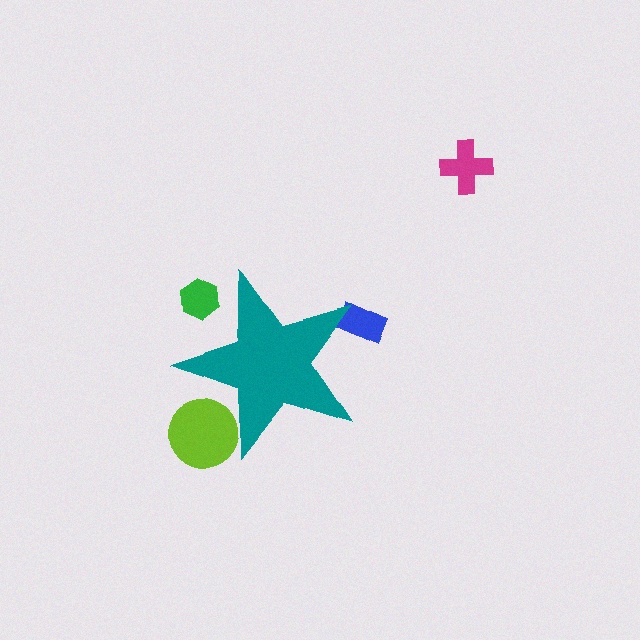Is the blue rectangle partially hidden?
Yes, the blue rectangle is partially hidden behind the teal star.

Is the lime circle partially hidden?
Yes, the lime circle is partially hidden behind the teal star.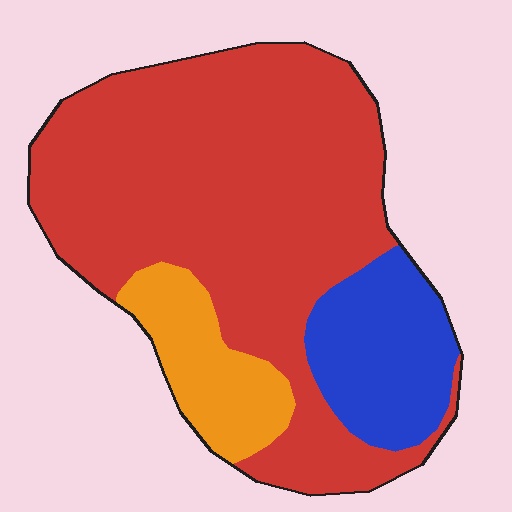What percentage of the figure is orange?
Orange takes up less than a quarter of the figure.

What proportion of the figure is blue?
Blue covers 17% of the figure.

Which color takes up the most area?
Red, at roughly 70%.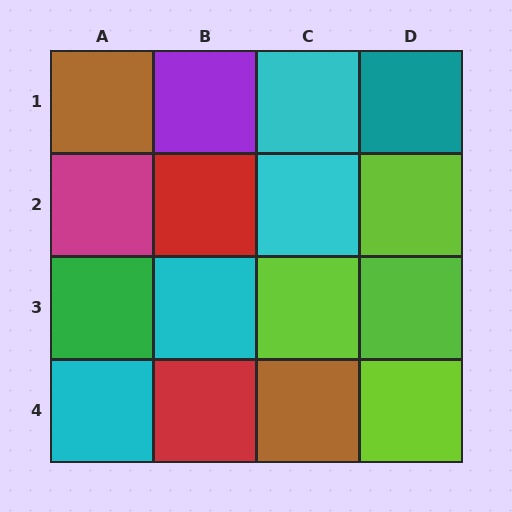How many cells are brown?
2 cells are brown.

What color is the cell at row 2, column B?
Red.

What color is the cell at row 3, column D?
Lime.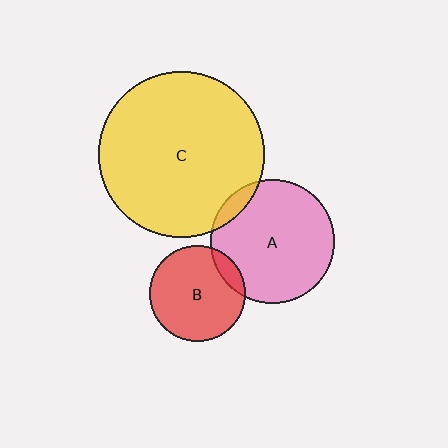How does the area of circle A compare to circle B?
Approximately 1.7 times.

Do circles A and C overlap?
Yes.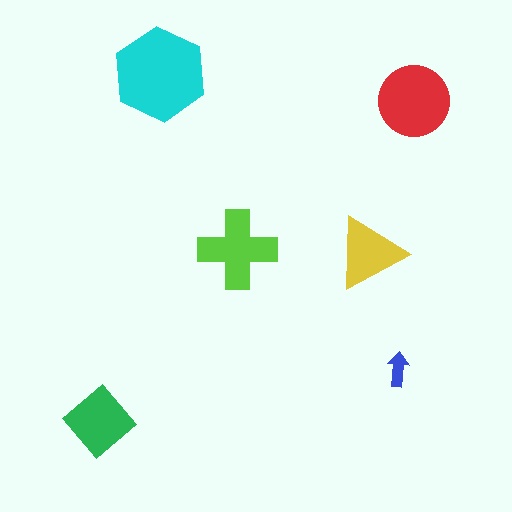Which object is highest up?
The cyan hexagon is topmost.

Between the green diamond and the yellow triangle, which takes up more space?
The green diamond.